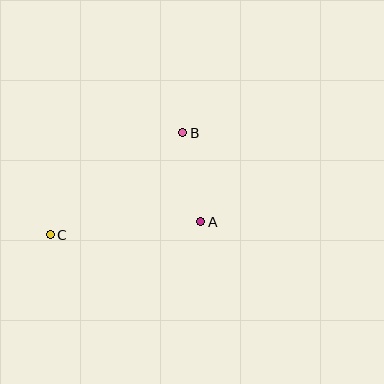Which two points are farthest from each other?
Points B and C are farthest from each other.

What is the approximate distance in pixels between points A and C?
The distance between A and C is approximately 151 pixels.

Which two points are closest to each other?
Points A and B are closest to each other.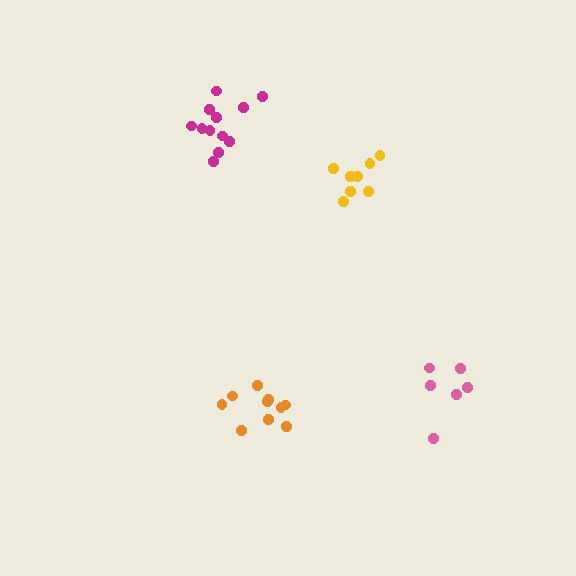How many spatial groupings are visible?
There are 4 spatial groupings.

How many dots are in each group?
Group 1: 12 dots, Group 2: 10 dots, Group 3: 8 dots, Group 4: 6 dots (36 total).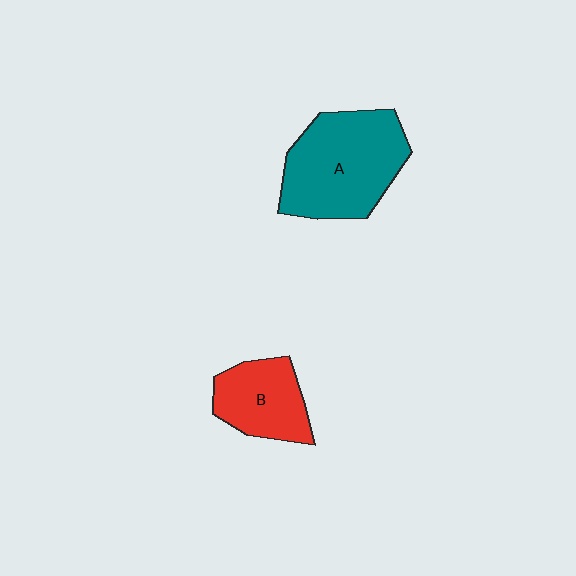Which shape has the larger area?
Shape A (teal).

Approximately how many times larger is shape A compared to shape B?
Approximately 1.7 times.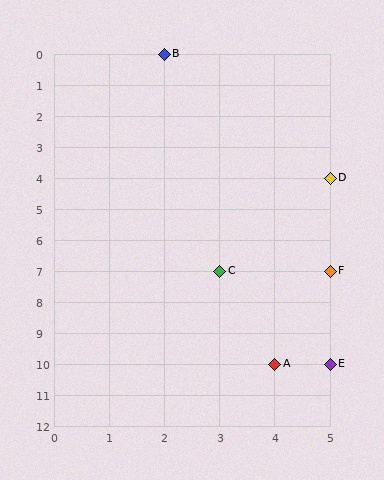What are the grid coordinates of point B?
Point B is at grid coordinates (2, 0).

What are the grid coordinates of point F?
Point F is at grid coordinates (5, 7).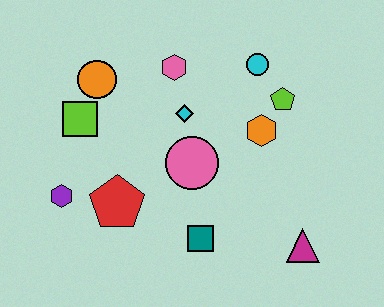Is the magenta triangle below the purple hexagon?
Yes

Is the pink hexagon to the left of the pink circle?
Yes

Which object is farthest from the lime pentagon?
The purple hexagon is farthest from the lime pentagon.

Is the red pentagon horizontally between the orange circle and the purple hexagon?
No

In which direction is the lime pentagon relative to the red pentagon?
The lime pentagon is to the right of the red pentagon.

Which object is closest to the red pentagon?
The purple hexagon is closest to the red pentagon.